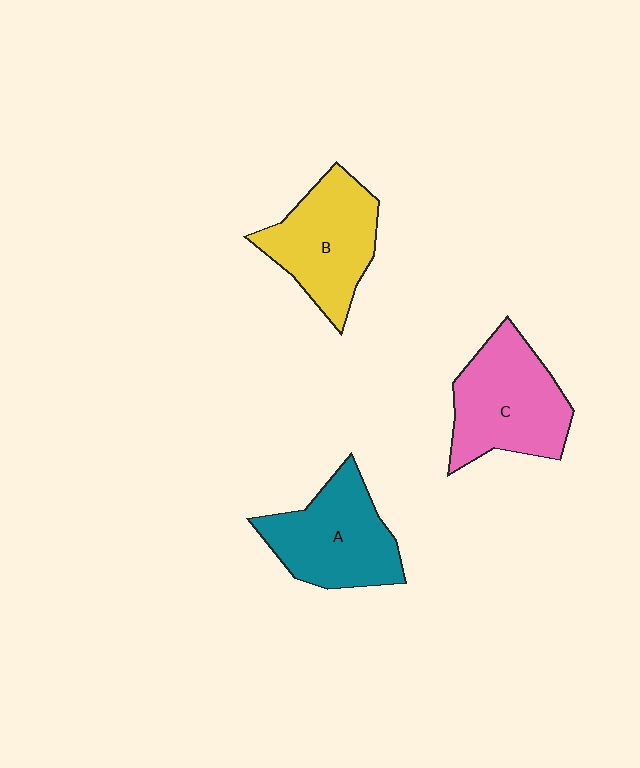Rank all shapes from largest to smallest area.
From largest to smallest: C (pink), A (teal), B (yellow).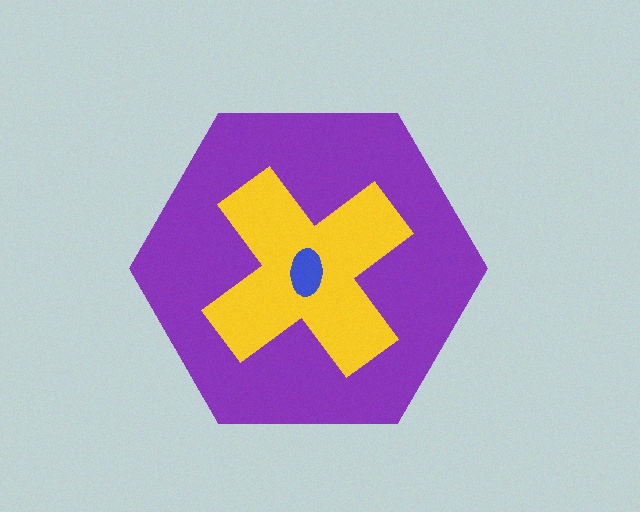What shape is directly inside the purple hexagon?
The yellow cross.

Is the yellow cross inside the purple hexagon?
Yes.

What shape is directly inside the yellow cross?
The blue ellipse.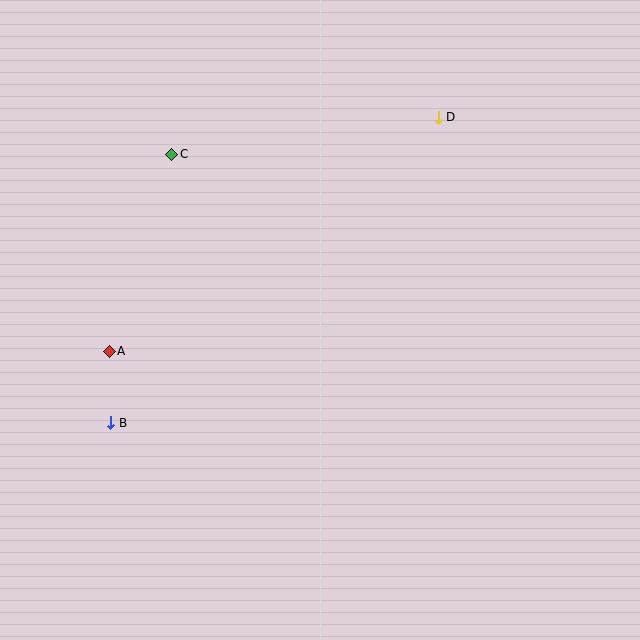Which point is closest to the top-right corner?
Point D is closest to the top-right corner.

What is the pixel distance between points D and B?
The distance between D and B is 448 pixels.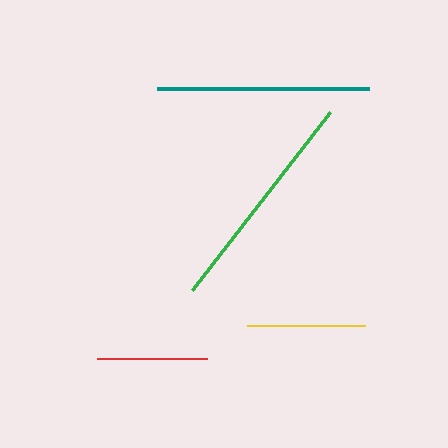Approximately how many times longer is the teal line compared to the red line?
The teal line is approximately 1.9 times the length of the red line.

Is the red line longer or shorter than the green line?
The green line is longer than the red line.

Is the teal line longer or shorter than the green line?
The green line is longer than the teal line.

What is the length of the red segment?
The red segment is approximately 110 pixels long.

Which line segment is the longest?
The green line is the longest at approximately 226 pixels.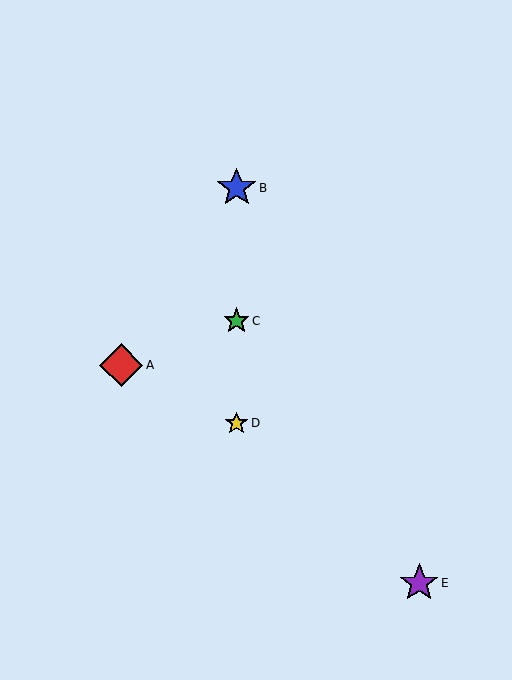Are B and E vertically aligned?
No, B is at x≈237 and E is at x≈419.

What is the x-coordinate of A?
Object A is at x≈121.